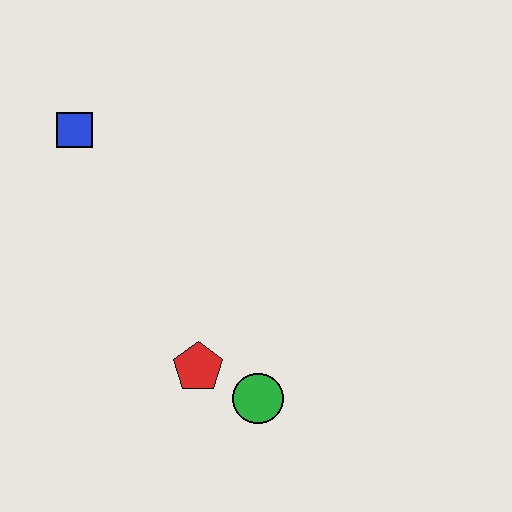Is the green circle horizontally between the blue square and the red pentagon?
No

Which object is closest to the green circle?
The red pentagon is closest to the green circle.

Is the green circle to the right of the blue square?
Yes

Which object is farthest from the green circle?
The blue square is farthest from the green circle.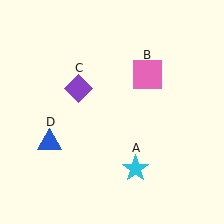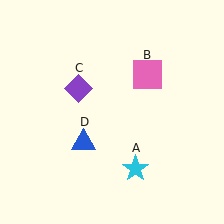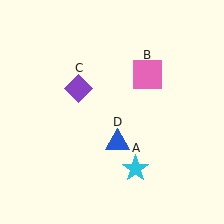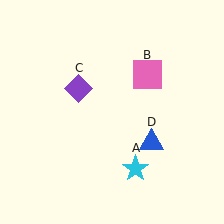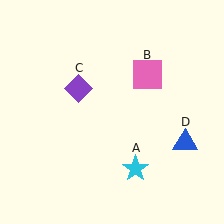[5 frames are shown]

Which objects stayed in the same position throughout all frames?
Cyan star (object A) and pink square (object B) and purple diamond (object C) remained stationary.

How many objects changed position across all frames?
1 object changed position: blue triangle (object D).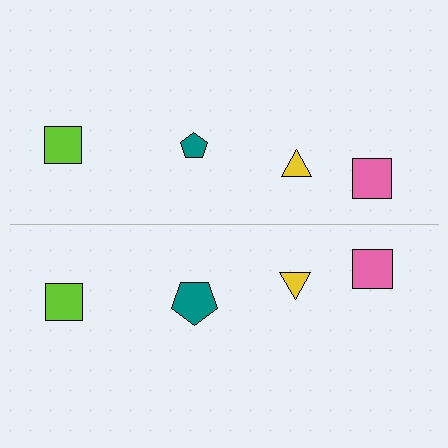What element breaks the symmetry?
The teal pentagon on the bottom side has a different size than its mirror counterpart.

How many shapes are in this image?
There are 8 shapes in this image.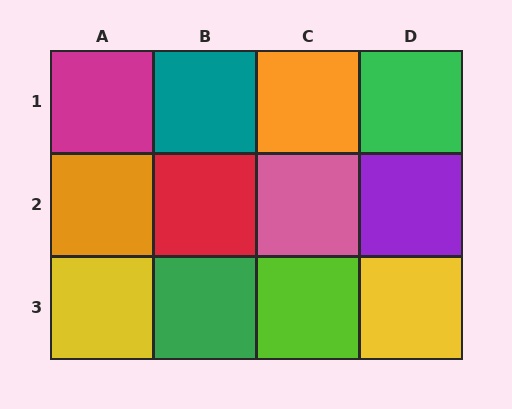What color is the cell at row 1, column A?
Magenta.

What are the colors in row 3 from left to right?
Yellow, green, lime, yellow.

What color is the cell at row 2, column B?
Red.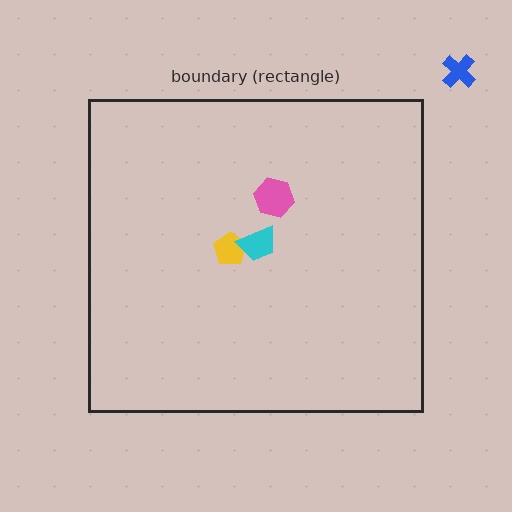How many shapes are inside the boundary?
3 inside, 1 outside.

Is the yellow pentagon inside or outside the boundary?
Inside.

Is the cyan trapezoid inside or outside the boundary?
Inside.